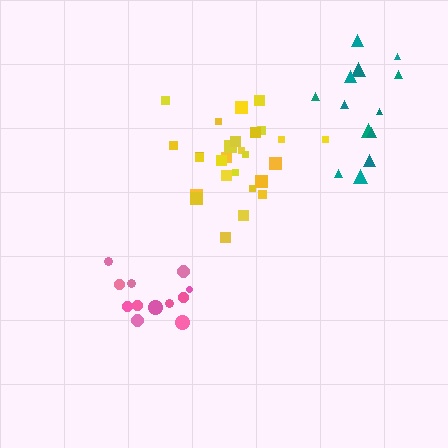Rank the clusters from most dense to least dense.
yellow, pink, teal.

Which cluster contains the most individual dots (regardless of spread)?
Yellow (27).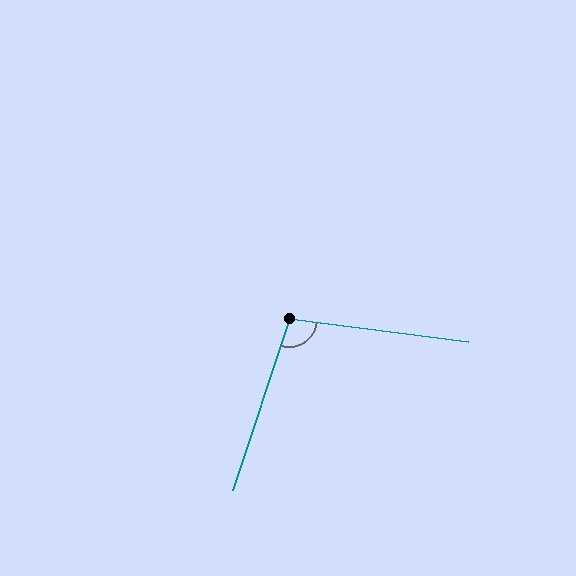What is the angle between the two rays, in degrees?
Approximately 101 degrees.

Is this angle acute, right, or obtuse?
It is obtuse.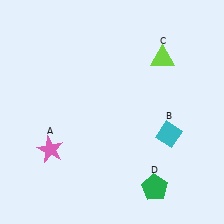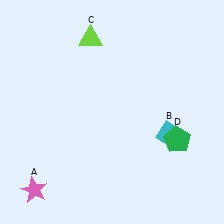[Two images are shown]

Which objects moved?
The objects that moved are: the pink star (A), the lime triangle (C), the green pentagon (D).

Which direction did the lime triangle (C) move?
The lime triangle (C) moved left.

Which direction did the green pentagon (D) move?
The green pentagon (D) moved up.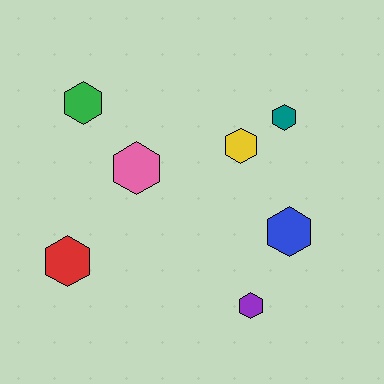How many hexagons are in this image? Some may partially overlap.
There are 7 hexagons.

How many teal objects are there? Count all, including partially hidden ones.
There is 1 teal object.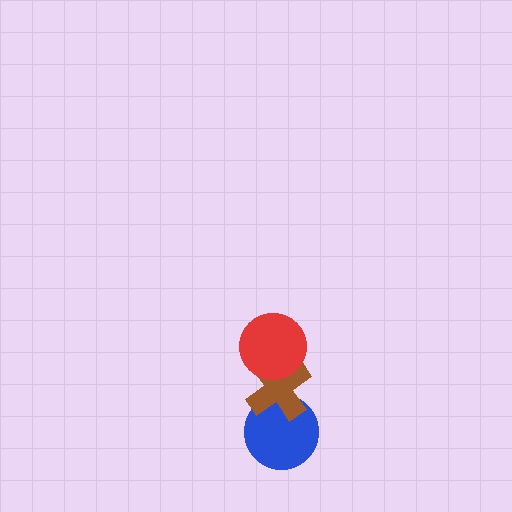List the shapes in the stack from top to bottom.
From top to bottom: the red circle, the brown cross, the blue circle.